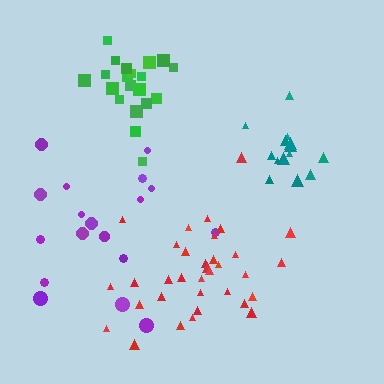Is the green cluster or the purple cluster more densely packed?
Green.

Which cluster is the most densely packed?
Green.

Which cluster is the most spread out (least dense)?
Purple.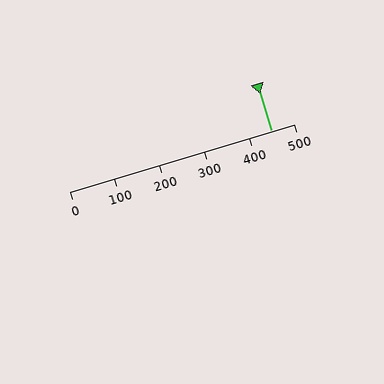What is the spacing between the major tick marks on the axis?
The major ticks are spaced 100 apart.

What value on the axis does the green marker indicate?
The marker indicates approximately 450.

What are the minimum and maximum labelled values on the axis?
The axis runs from 0 to 500.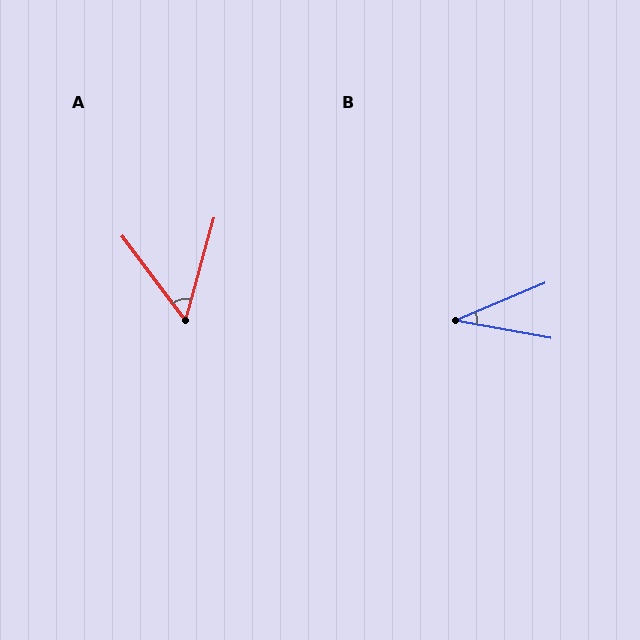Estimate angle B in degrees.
Approximately 33 degrees.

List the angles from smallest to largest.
B (33°), A (52°).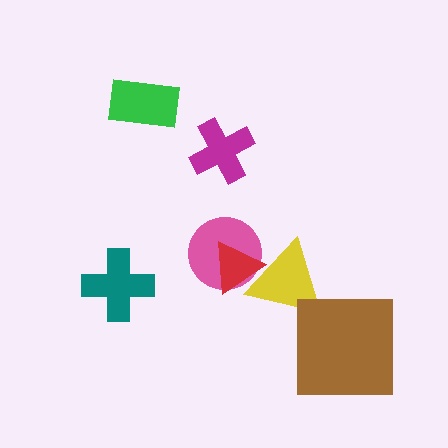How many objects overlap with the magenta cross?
0 objects overlap with the magenta cross.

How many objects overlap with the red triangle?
2 objects overlap with the red triangle.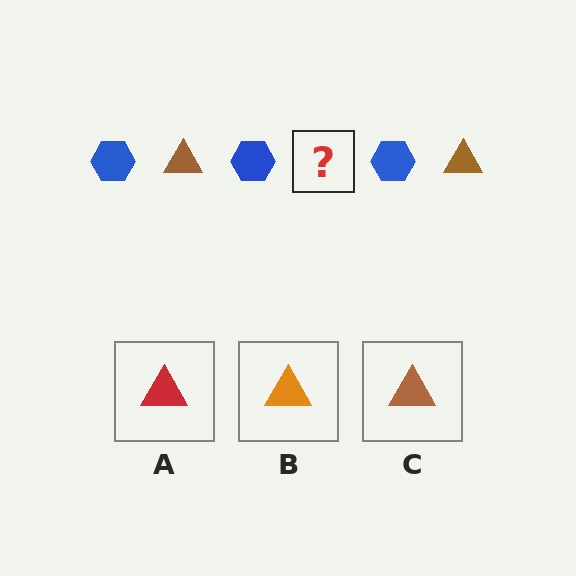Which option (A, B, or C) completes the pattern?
C.